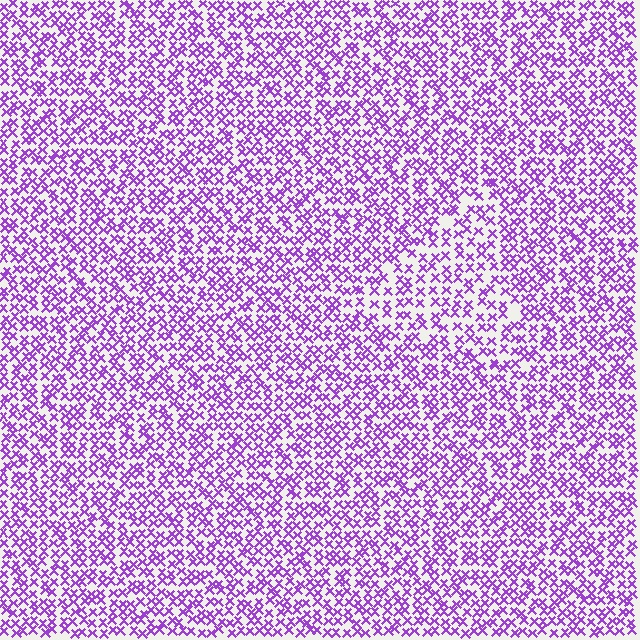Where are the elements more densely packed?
The elements are more densely packed outside the triangle boundary.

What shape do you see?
I see a triangle.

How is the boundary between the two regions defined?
The boundary is defined by a change in element density (approximately 1.5x ratio). All elements are the same color, size, and shape.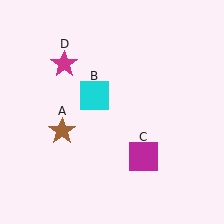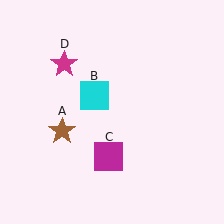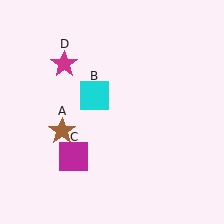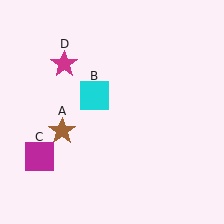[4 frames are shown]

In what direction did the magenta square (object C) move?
The magenta square (object C) moved left.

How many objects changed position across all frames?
1 object changed position: magenta square (object C).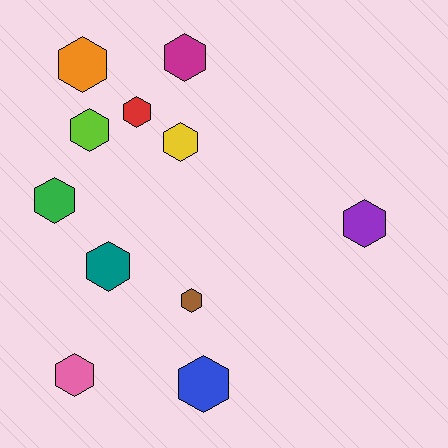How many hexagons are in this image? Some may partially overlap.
There are 11 hexagons.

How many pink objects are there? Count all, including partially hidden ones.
There is 1 pink object.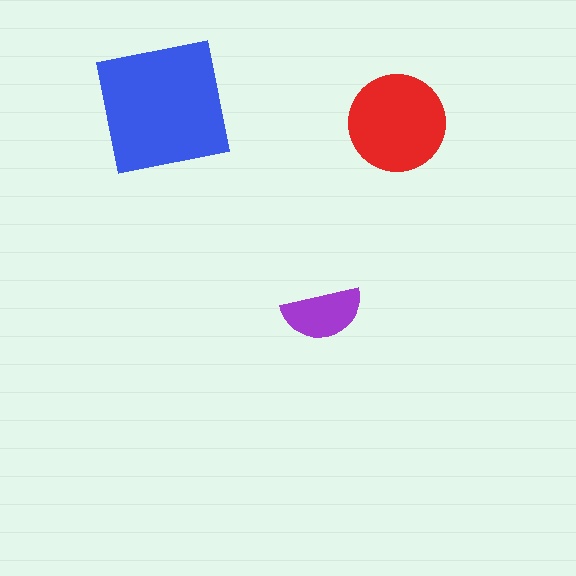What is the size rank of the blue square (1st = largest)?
1st.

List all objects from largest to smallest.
The blue square, the red circle, the purple semicircle.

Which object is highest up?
The blue square is topmost.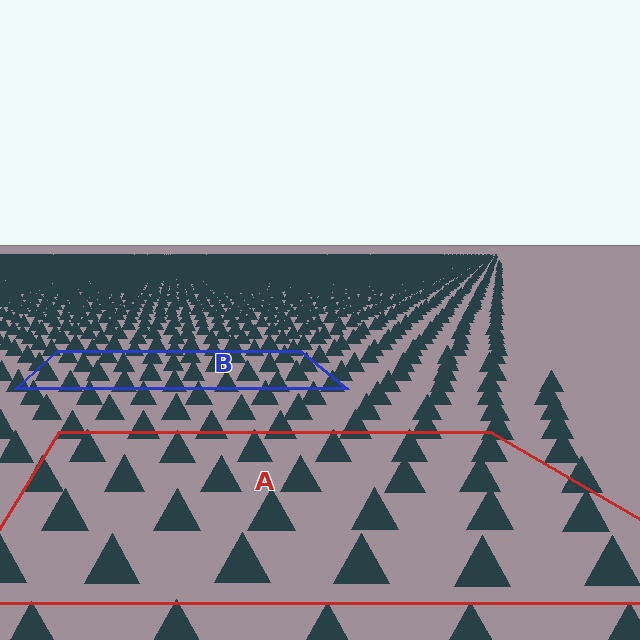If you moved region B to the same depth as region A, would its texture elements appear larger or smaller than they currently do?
They would appear larger. At a closer depth, the same texture elements are projected at a bigger on-screen size.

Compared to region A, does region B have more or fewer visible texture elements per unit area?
Region B has more texture elements per unit area — they are packed more densely because it is farther away.